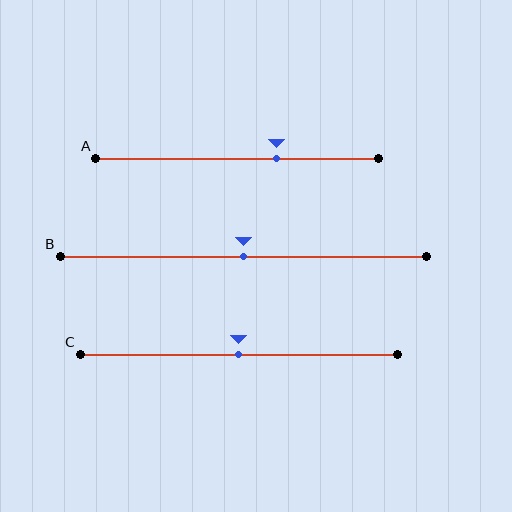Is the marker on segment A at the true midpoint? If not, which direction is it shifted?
No, the marker on segment A is shifted to the right by about 14% of the segment length.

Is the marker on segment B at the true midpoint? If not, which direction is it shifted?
Yes, the marker on segment B is at the true midpoint.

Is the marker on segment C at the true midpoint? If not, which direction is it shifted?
Yes, the marker on segment C is at the true midpoint.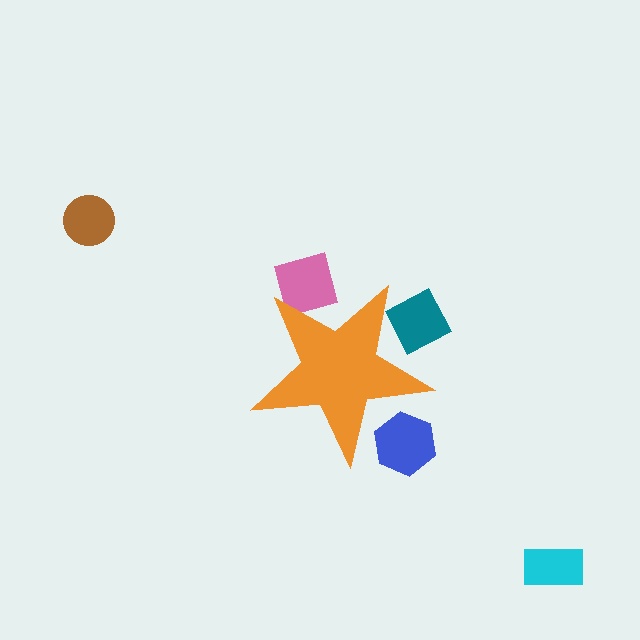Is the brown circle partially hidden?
No, the brown circle is fully visible.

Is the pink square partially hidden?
Yes, the pink square is partially hidden behind the orange star.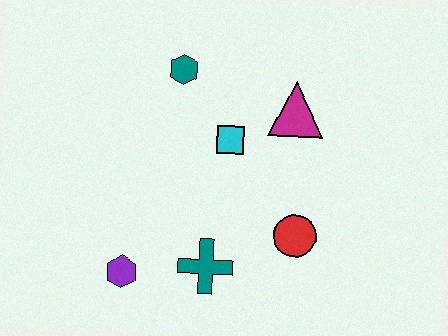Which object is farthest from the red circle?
The teal hexagon is farthest from the red circle.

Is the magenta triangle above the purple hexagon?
Yes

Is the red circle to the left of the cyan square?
No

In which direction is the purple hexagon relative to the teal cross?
The purple hexagon is to the left of the teal cross.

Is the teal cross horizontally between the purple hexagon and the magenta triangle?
Yes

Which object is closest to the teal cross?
The purple hexagon is closest to the teal cross.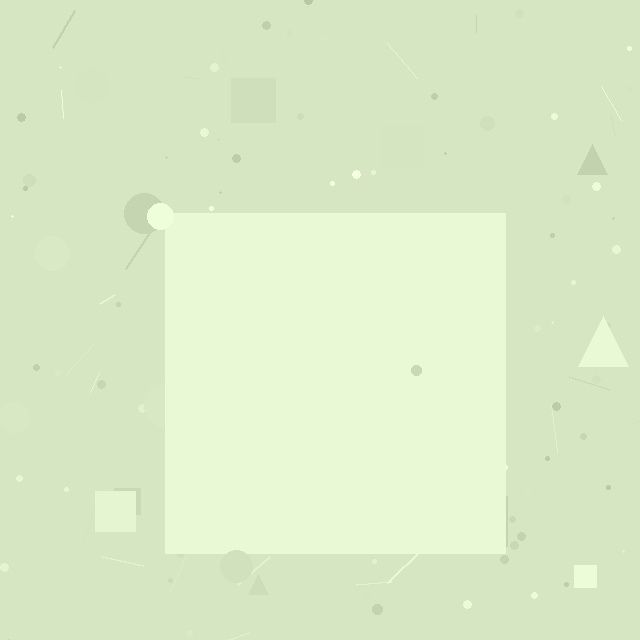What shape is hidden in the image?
A square is hidden in the image.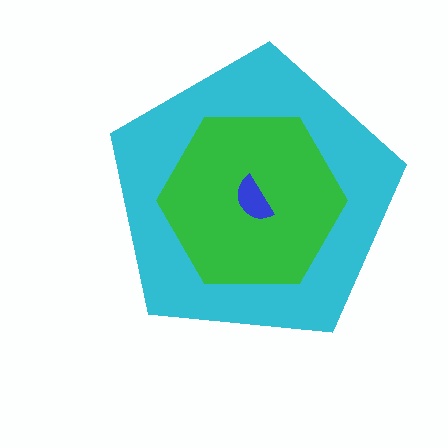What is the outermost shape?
The cyan pentagon.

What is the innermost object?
The blue semicircle.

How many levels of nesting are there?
3.